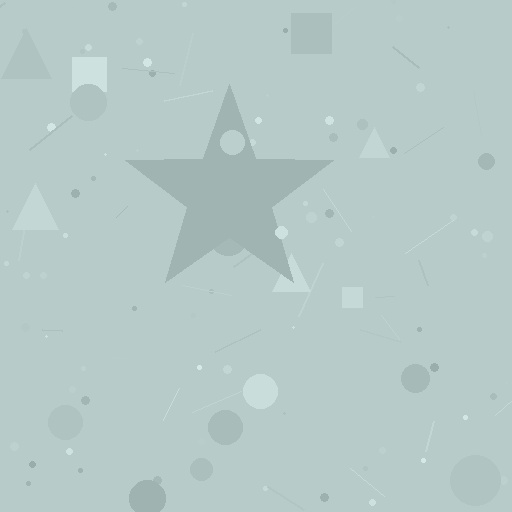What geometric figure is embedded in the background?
A star is embedded in the background.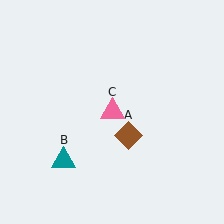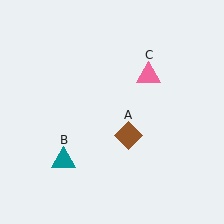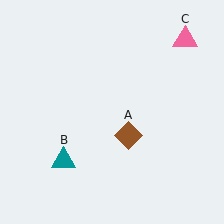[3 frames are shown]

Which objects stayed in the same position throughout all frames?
Brown diamond (object A) and teal triangle (object B) remained stationary.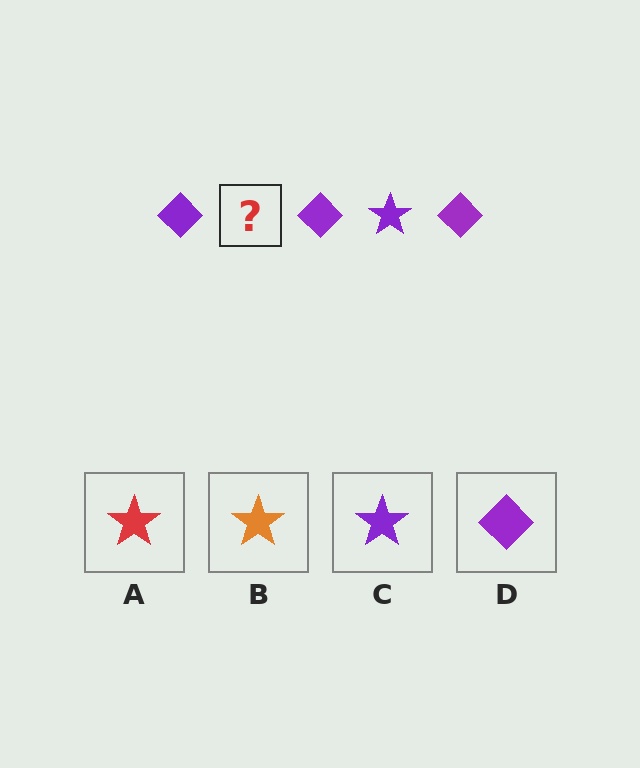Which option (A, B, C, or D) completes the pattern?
C.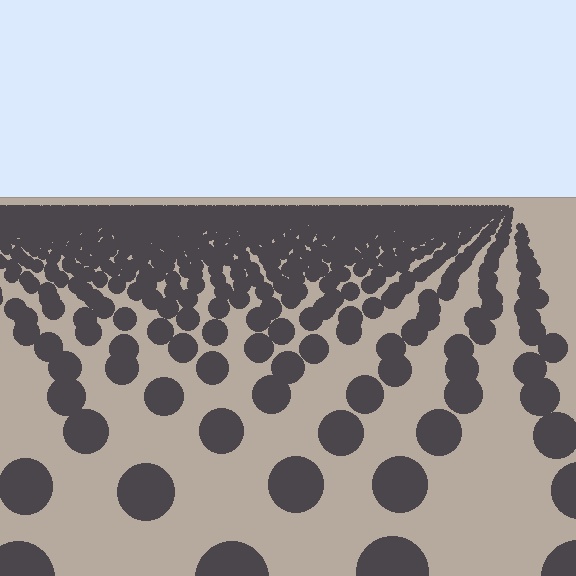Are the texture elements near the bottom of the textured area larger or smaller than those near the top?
Larger. Near the bottom, elements are closer to the viewer and appear at a bigger on-screen size.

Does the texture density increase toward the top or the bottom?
Density increases toward the top.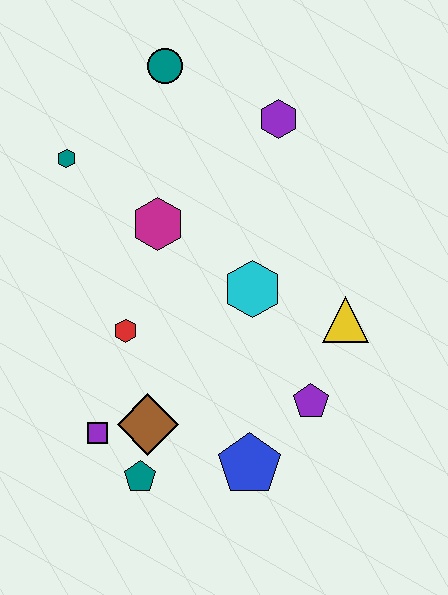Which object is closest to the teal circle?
The purple hexagon is closest to the teal circle.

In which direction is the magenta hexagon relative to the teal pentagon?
The magenta hexagon is above the teal pentagon.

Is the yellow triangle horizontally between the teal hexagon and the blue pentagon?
No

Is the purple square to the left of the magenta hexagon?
Yes